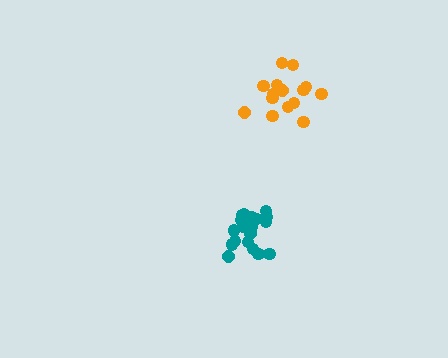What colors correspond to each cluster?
The clusters are colored: orange, teal.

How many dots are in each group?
Group 1: 15 dots, Group 2: 21 dots (36 total).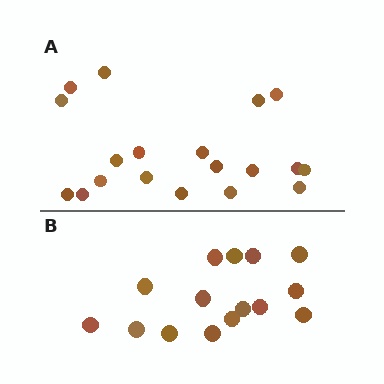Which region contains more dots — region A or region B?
Region A (the top region) has more dots.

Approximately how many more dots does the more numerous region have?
Region A has about 4 more dots than region B.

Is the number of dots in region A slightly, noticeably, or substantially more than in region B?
Region A has noticeably more, but not dramatically so. The ratio is roughly 1.3 to 1.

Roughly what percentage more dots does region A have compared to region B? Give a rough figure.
About 25% more.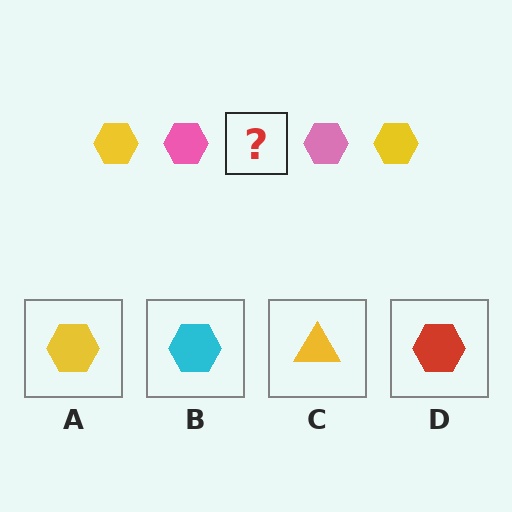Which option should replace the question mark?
Option A.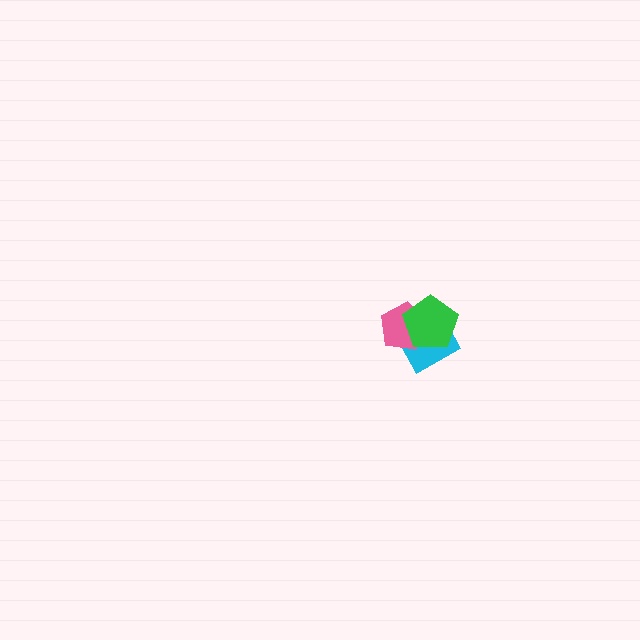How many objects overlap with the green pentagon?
2 objects overlap with the green pentagon.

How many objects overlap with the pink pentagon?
2 objects overlap with the pink pentagon.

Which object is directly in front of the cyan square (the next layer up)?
The pink pentagon is directly in front of the cyan square.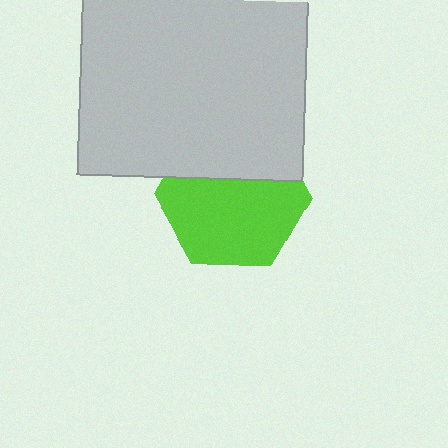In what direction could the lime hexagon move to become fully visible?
The lime hexagon could move down. That would shift it out from behind the light gray square entirely.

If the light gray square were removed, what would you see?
You would see the complete lime hexagon.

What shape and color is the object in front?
The object in front is a light gray square.